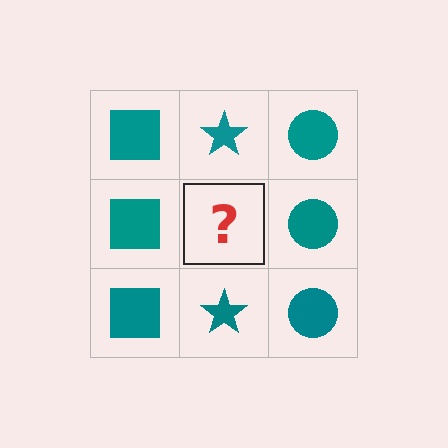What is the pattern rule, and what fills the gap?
The rule is that each column has a consistent shape. The gap should be filled with a teal star.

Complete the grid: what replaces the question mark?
The question mark should be replaced with a teal star.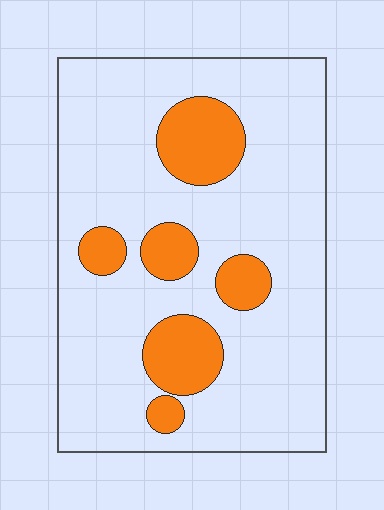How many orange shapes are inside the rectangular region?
6.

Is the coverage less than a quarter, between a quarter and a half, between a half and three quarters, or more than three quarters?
Less than a quarter.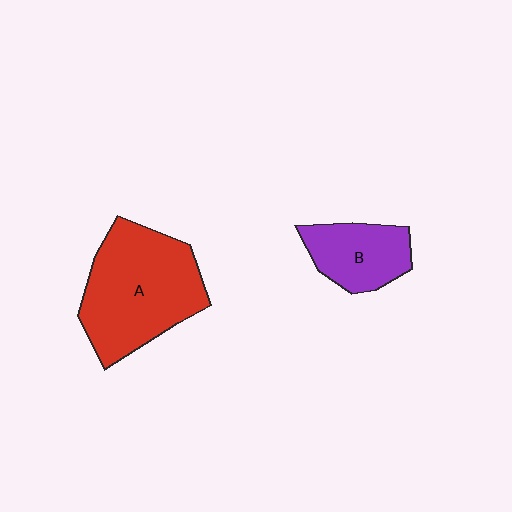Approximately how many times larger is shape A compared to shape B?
Approximately 2.0 times.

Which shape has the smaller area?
Shape B (purple).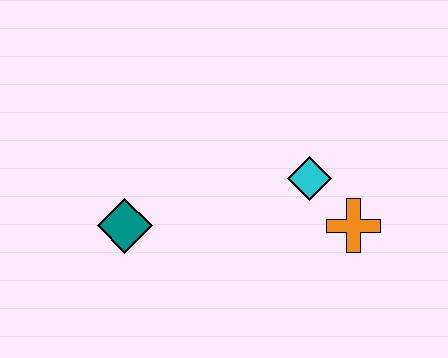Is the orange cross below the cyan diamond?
Yes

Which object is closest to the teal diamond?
The cyan diamond is closest to the teal diamond.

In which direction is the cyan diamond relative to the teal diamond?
The cyan diamond is to the right of the teal diamond.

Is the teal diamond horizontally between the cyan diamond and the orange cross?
No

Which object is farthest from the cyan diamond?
The teal diamond is farthest from the cyan diamond.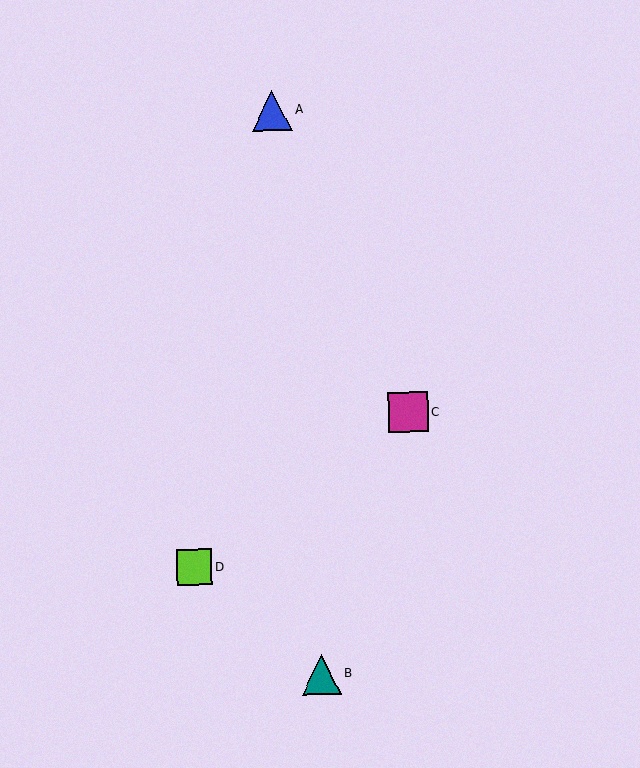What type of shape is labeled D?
Shape D is a lime square.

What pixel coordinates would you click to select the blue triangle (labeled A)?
Click at (272, 111) to select the blue triangle A.